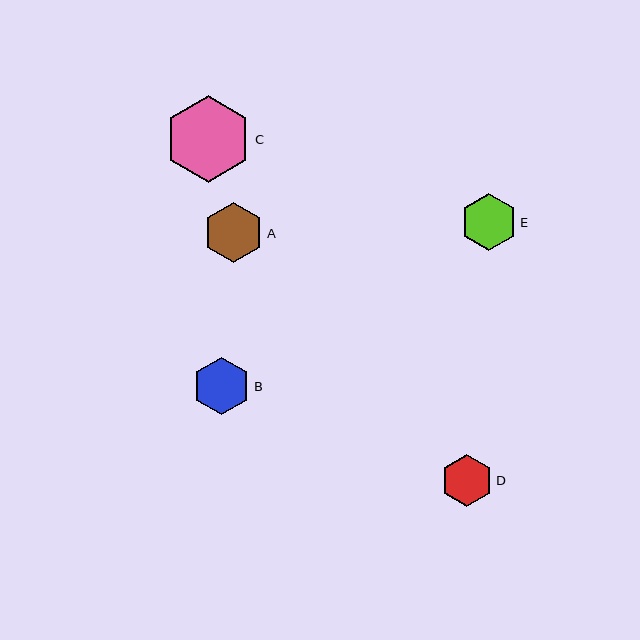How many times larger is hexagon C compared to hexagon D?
Hexagon C is approximately 1.7 times the size of hexagon D.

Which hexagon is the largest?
Hexagon C is the largest with a size of approximately 87 pixels.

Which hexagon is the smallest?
Hexagon D is the smallest with a size of approximately 52 pixels.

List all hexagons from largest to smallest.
From largest to smallest: C, A, B, E, D.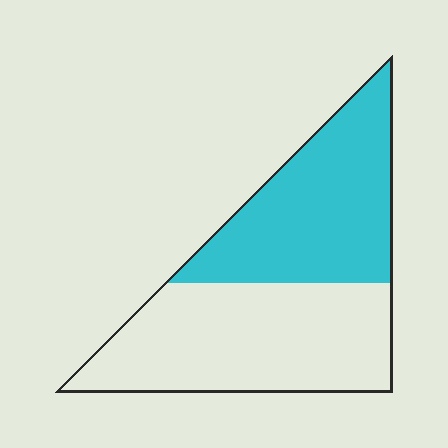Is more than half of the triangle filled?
No.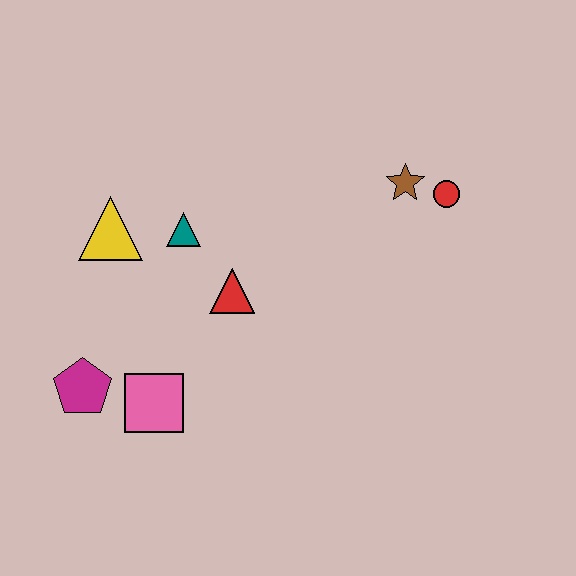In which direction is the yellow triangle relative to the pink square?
The yellow triangle is above the pink square.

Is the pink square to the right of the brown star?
No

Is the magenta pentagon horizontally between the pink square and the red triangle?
No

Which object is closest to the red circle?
The brown star is closest to the red circle.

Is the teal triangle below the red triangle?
No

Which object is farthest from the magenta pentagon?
The red circle is farthest from the magenta pentagon.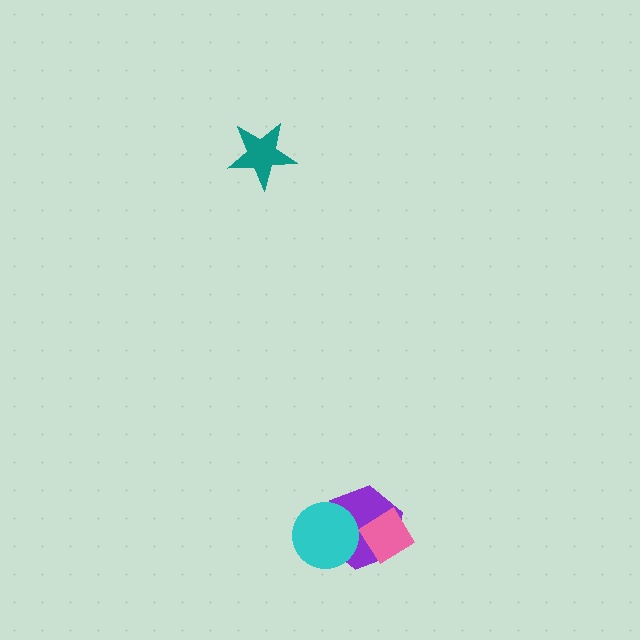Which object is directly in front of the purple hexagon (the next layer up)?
The cyan circle is directly in front of the purple hexagon.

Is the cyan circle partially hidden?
No, no other shape covers it.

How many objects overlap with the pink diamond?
1 object overlaps with the pink diamond.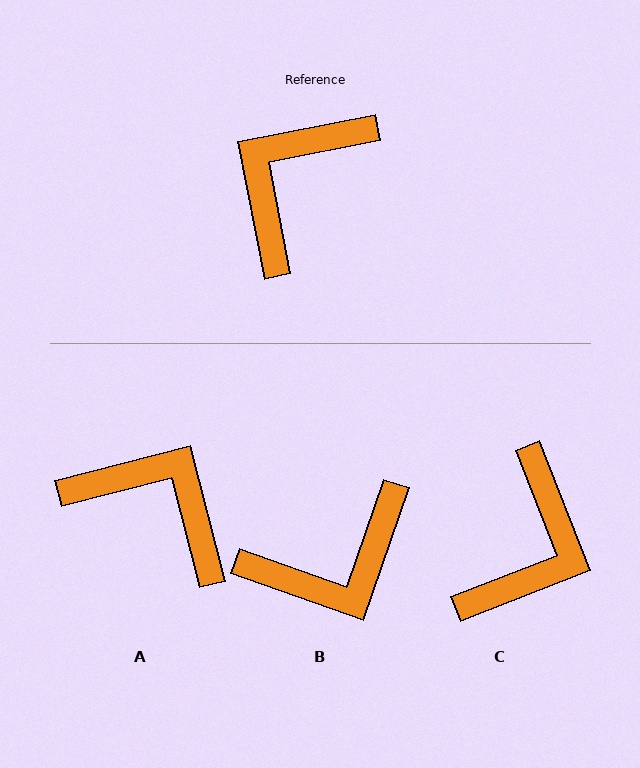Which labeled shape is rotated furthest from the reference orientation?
C, about 170 degrees away.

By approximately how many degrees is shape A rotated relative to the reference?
Approximately 87 degrees clockwise.